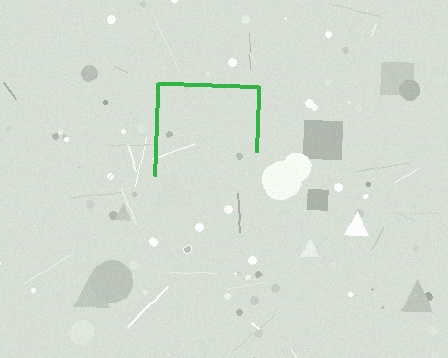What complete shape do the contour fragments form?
The contour fragments form a square.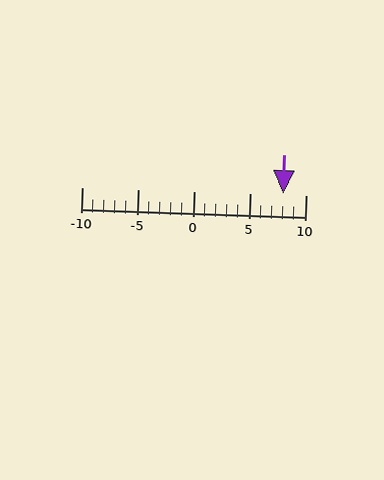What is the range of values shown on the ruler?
The ruler shows values from -10 to 10.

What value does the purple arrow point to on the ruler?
The purple arrow points to approximately 8.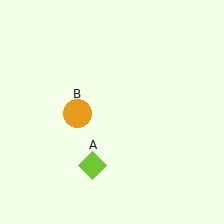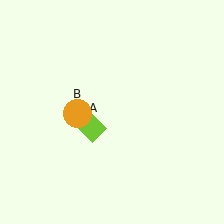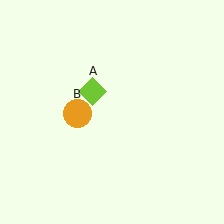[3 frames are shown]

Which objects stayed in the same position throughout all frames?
Orange circle (object B) remained stationary.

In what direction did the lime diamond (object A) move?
The lime diamond (object A) moved up.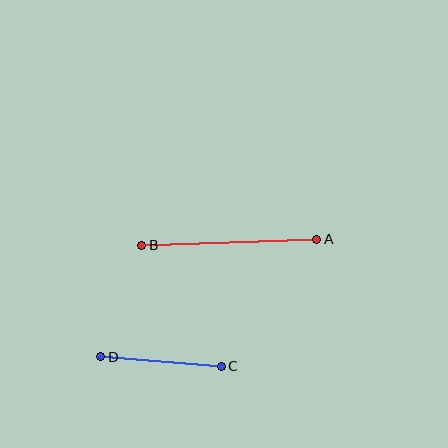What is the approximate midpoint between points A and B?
The midpoint is at approximately (229, 242) pixels.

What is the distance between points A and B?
The distance is approximately 175 pixels.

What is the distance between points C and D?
The distance is approximately 121 pixels.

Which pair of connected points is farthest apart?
Points A and B are farthest apart.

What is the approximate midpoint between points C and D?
The midpoint is at approximately (161, 361) pixels.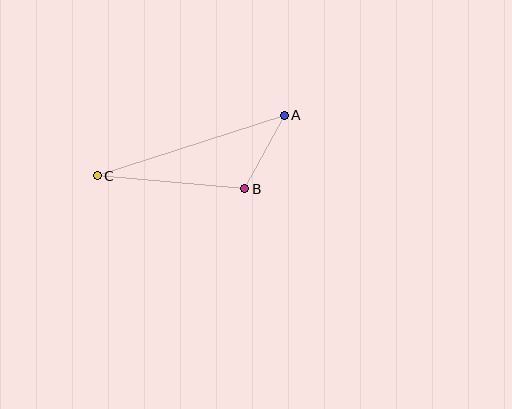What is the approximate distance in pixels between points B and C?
The distance between B and C is approximately 148 pixels.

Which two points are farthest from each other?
Points A and C are farthest from each other.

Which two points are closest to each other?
Points A and B are closest to each other.